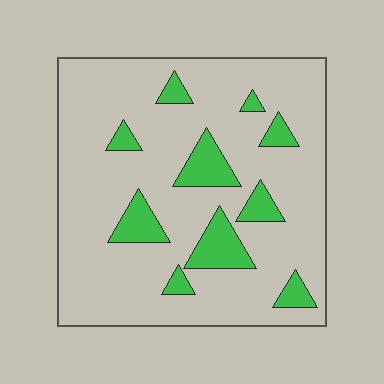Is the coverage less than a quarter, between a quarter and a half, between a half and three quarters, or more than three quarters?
Less than a quarter.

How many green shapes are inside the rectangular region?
10.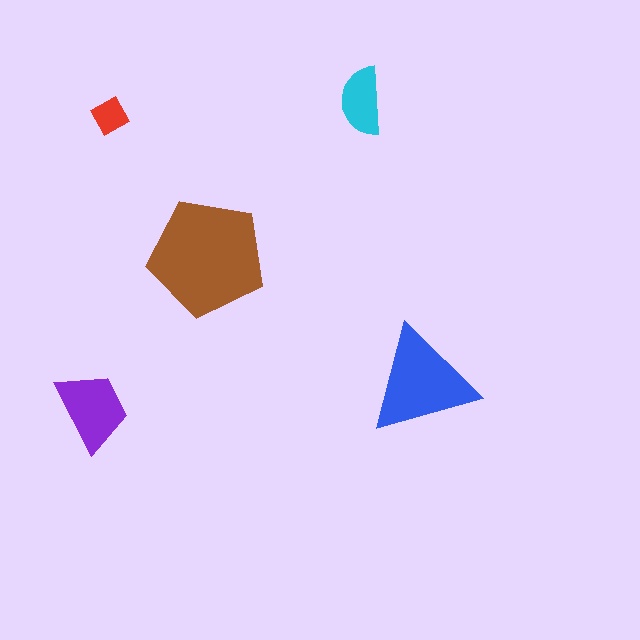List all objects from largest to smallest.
The brown pentagon, the blue triangle, the purple trapezoid, the cyan semicircle, the red square.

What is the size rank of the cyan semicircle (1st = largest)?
4th.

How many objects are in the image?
There are 5 objects in the image.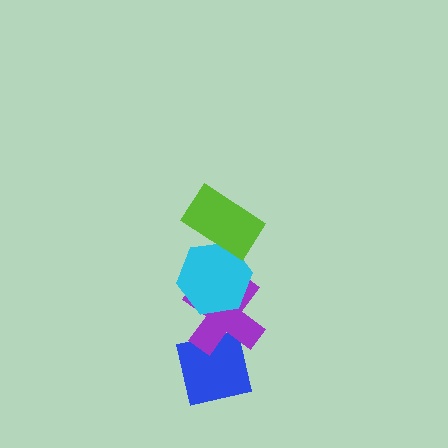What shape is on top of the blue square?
The purple cross is on top of the blue square.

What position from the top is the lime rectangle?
The lime rectangle is 1st from the top.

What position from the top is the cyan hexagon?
The cyan hexagon is 2nd from the top.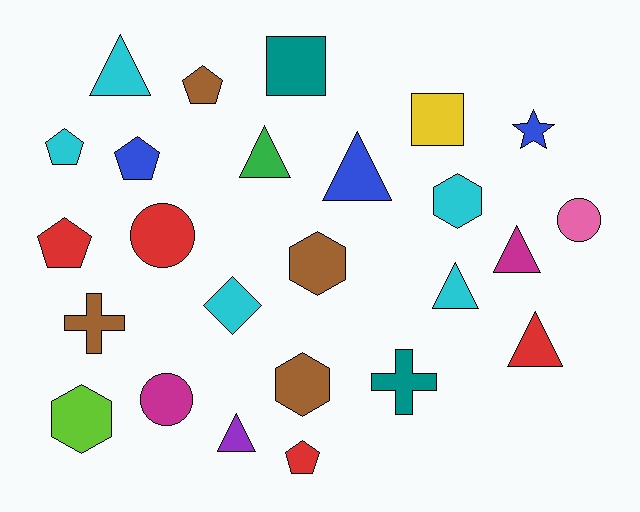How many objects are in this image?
There are 25 objects.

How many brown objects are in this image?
There are 4 brown objects.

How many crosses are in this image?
There are 2 crosses.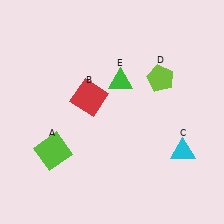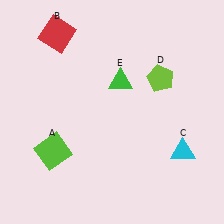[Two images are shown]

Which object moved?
The red square (B) moved up.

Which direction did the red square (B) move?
The red square (B) moved up.